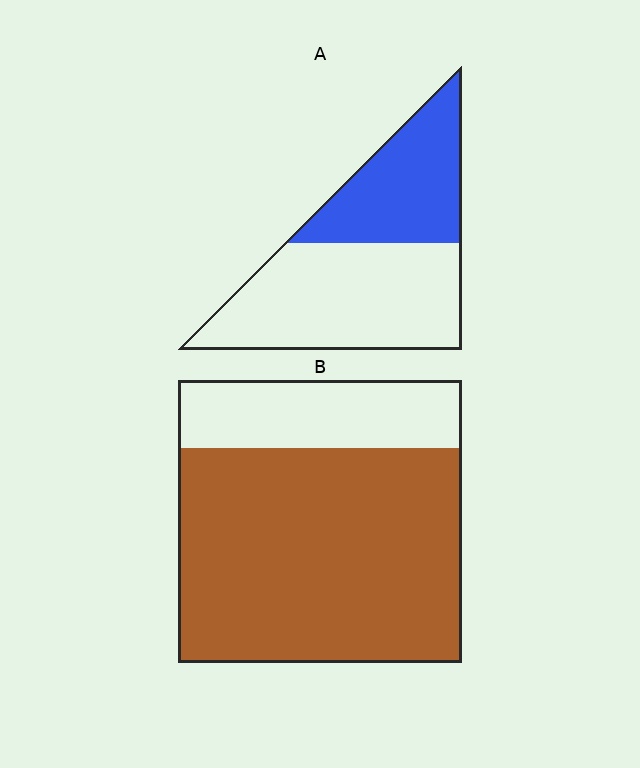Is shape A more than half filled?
No.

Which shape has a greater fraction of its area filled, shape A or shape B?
Shape B.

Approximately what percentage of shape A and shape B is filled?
A is approximately 40% and B is approximately 75%.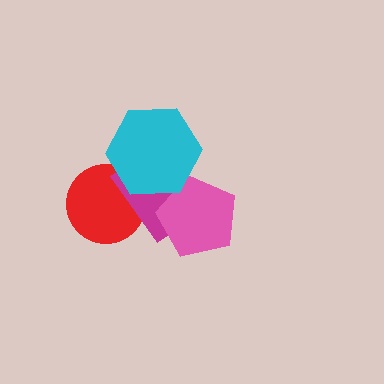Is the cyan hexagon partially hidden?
No, no other shape covers it.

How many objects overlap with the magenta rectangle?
3 objects overlap with the magenta rectangle.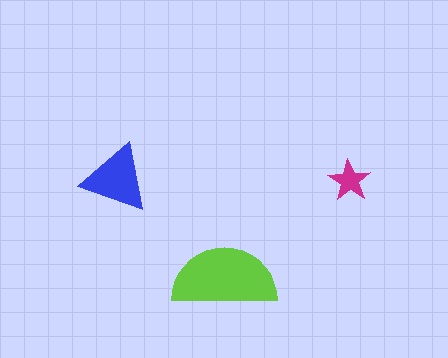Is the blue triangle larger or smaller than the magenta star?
Larger.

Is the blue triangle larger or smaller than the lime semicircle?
Smaller.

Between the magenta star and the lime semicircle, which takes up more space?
The lime semicircle.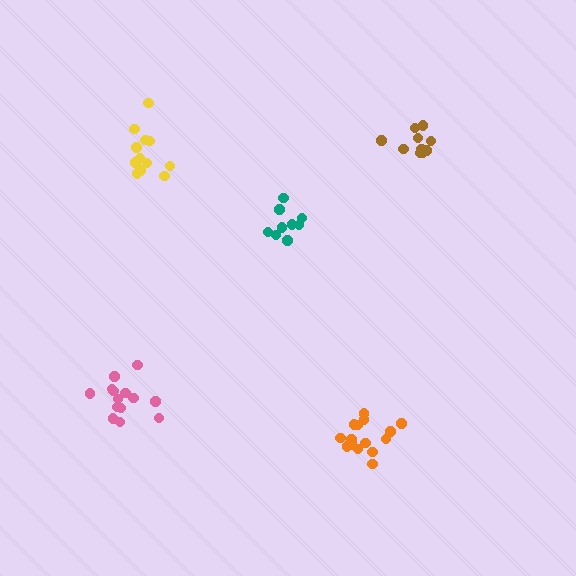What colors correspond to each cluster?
The clusters are colored: teal, brown, orange, pink, yellow.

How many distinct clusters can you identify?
There are 5 distinct clusters.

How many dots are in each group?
Group 1: 9 dots, Group 2: 10 dots, Group 3: 15 dots, Group 4: 14 dots, Group 5: 12 dots (60 total).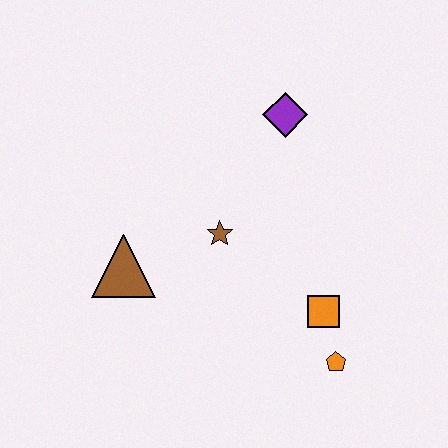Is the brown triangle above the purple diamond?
No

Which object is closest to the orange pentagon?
The orange square is closest to the orange pentagon.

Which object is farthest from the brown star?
The orange pentagon is farthest from the brown star.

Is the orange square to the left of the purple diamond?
No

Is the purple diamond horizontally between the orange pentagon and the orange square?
No